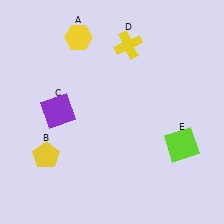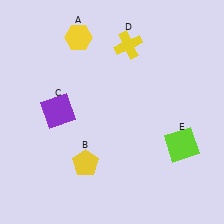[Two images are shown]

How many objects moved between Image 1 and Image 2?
1 object moved between the two images.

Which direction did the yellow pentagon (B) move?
The yellow pentagon (B) moved right.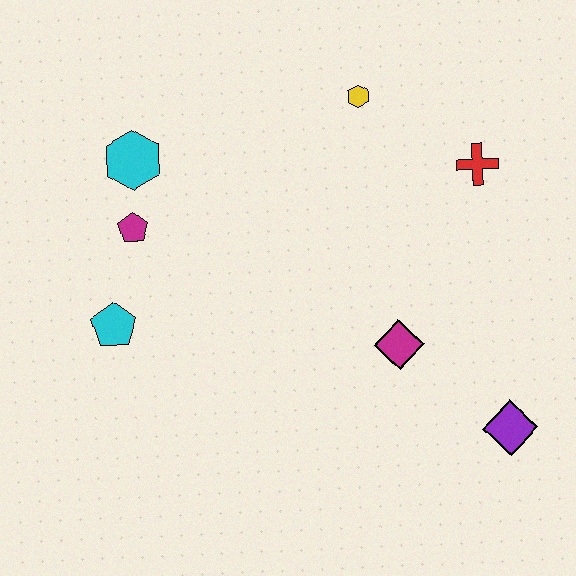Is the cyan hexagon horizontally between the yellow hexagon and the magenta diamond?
No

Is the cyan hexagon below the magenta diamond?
No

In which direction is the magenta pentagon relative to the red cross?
The magenta pentagon is to the left of the red cross.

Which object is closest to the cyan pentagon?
The magenta pentagon is closest to the cyan pentagon.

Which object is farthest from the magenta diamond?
The cyan hexagon is farthest from the magenta diamond.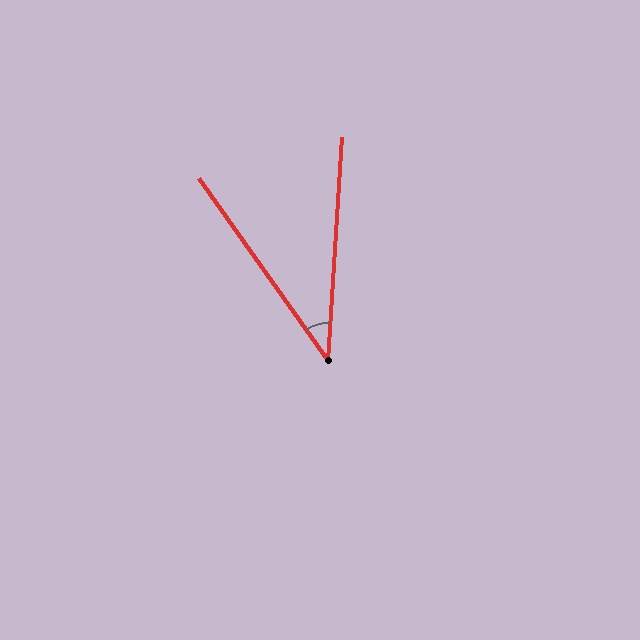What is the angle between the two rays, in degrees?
Approximately 39 degrees.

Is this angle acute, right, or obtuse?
It is acute.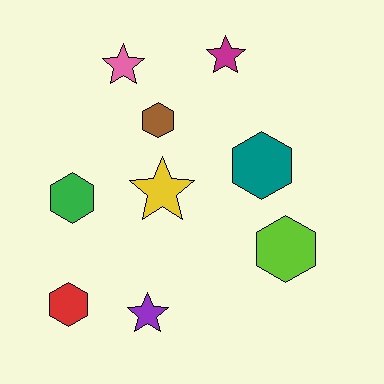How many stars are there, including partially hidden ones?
There are 4 stars.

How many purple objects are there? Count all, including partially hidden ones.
There is 1 purple object.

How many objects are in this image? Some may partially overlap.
There are 9 objects.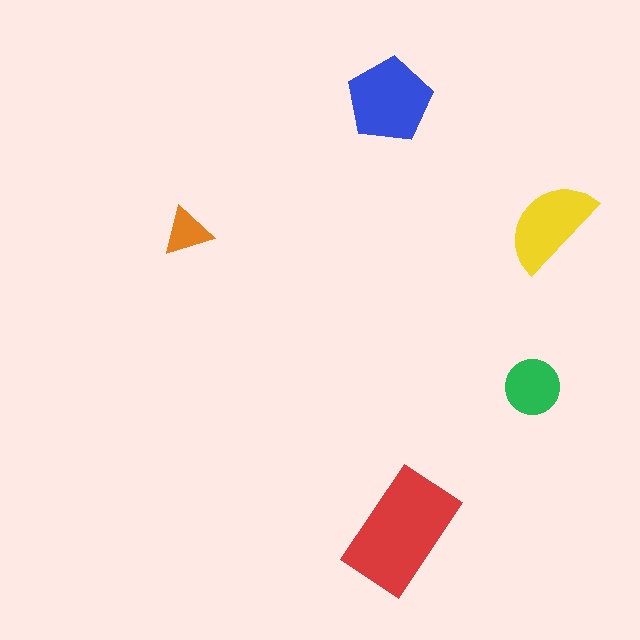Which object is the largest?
The red rectangle.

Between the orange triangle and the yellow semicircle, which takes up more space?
The yellow semicircle.